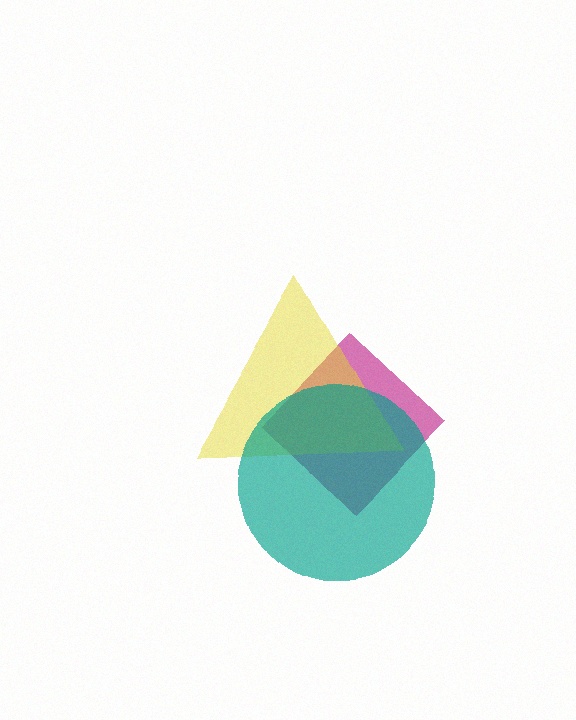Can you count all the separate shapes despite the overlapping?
Yes, there are 3 separate shapes.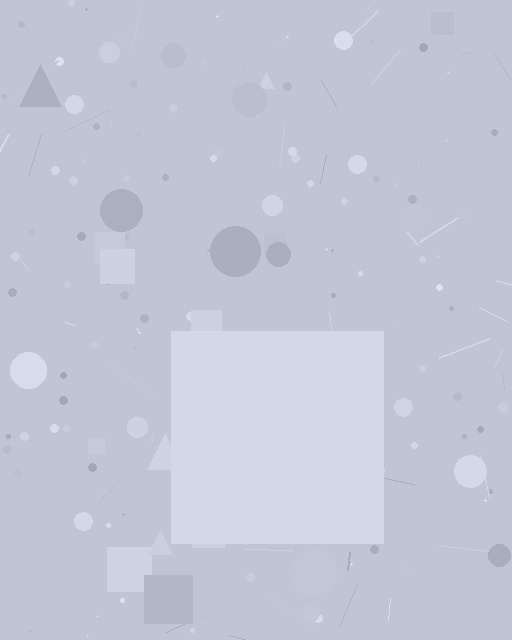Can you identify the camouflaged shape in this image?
The camouflaged shape is a square.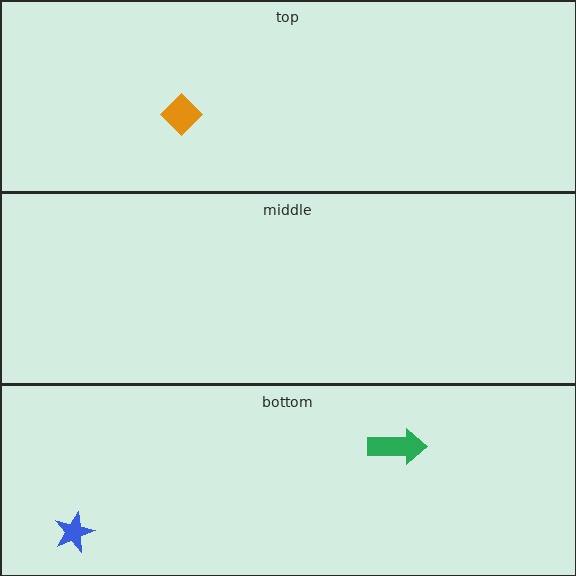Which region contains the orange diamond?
The top region.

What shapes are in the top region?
The orange diamond.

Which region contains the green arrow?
The bottom region.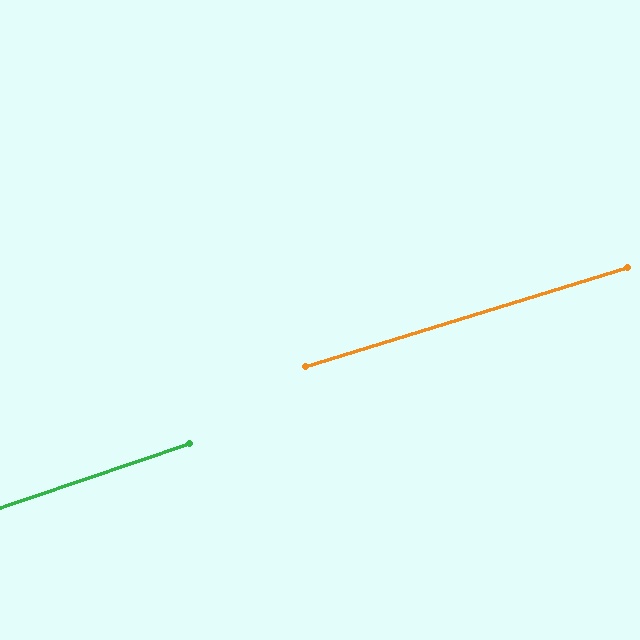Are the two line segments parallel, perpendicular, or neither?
Parallel — their directions differ by only 1.6°.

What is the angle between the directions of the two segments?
Approximately 2 degrees.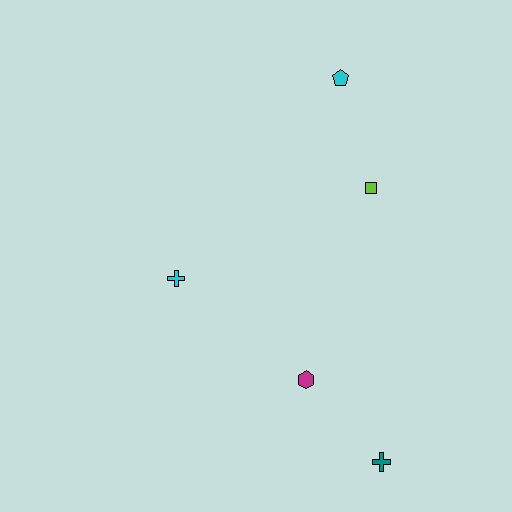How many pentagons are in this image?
There is 1 pentagon.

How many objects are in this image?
There are 5 objects.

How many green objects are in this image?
There are no green objects.